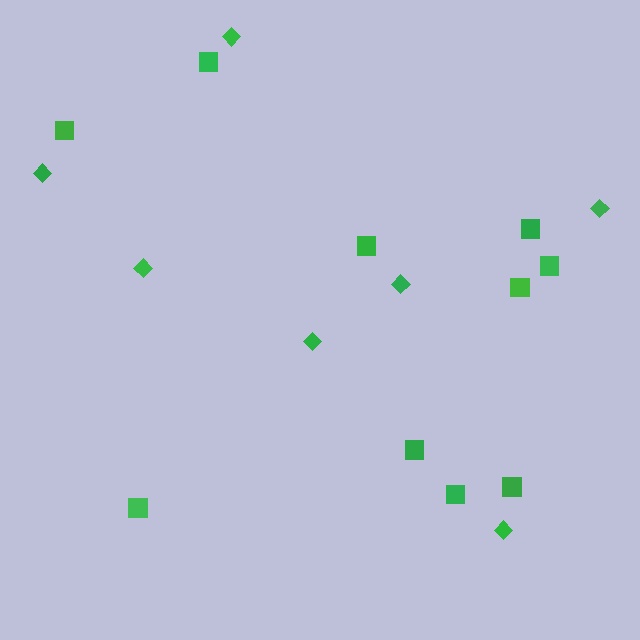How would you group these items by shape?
There are 2 groups: one group of squares (10) and one group of diamonds (7).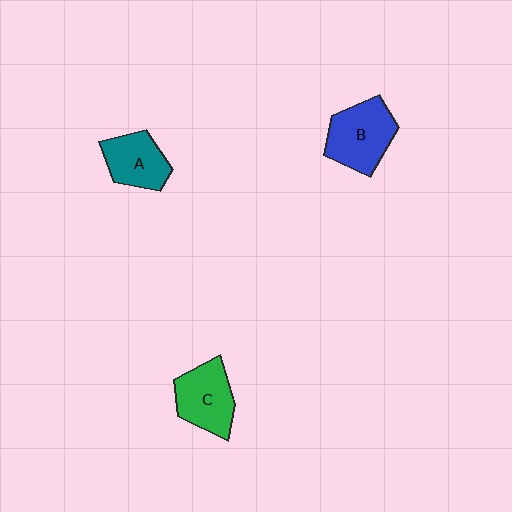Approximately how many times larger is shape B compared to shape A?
Approximately 1.3 times.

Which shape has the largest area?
Shape B (blue).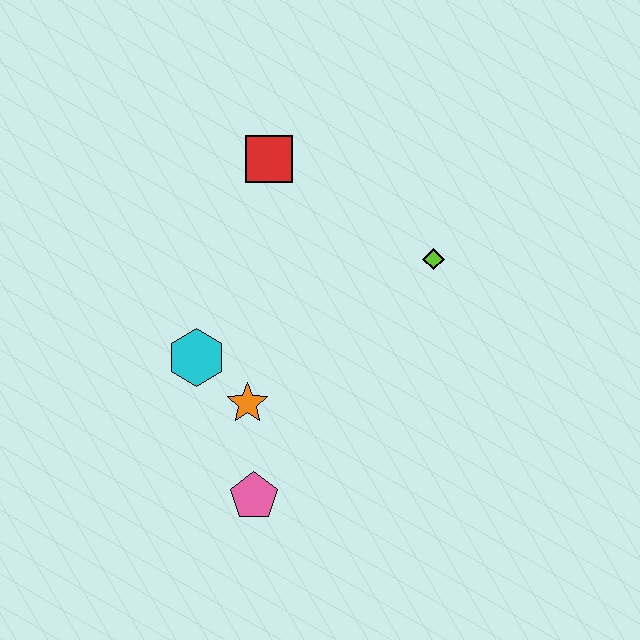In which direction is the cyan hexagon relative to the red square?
The cyan hexagon is below the red square.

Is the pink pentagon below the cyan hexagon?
Yes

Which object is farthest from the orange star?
The red square is farthest from the orange star.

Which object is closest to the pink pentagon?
The orange star is closest to the pink pentagon.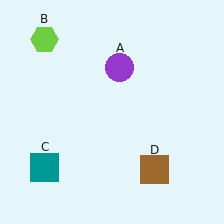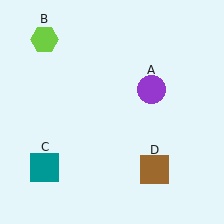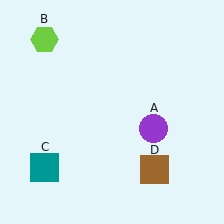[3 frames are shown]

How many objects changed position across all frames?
1 object changed position: purple circle (object A).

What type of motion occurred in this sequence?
The purple circle (object A) rotated clockwise around the center of the scene.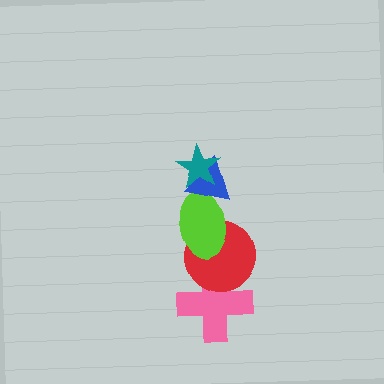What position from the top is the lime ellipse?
The lime ellipse is 3rd from the top.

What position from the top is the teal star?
The teal star is 1st from the top.